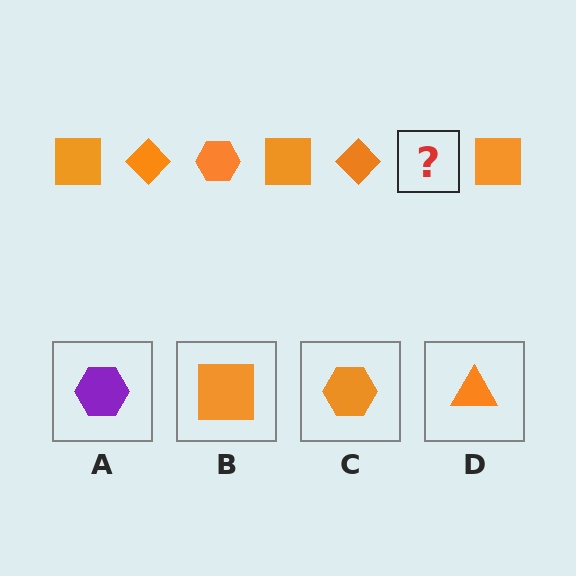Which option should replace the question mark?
Option C.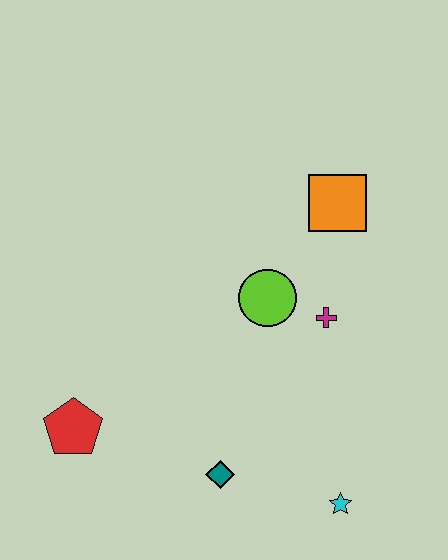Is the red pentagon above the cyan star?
Yes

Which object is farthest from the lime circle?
The red pentagon is farthest from the lime circle.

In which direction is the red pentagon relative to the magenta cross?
The red pentagon is to the left of the magenta cross.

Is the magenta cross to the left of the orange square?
Yes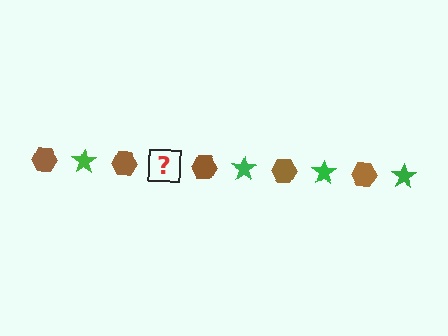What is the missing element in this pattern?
The missing element is a green star.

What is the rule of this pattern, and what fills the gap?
The rule is that the pattern alternates between brown hexagon and green star. The gap should be filled with a green star.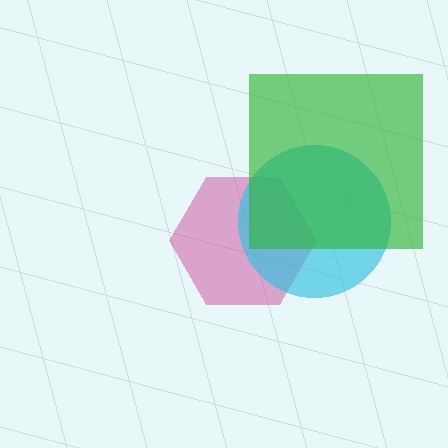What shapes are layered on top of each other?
The layered shapes are: a magenta hexagon, a cyan circle, a green square.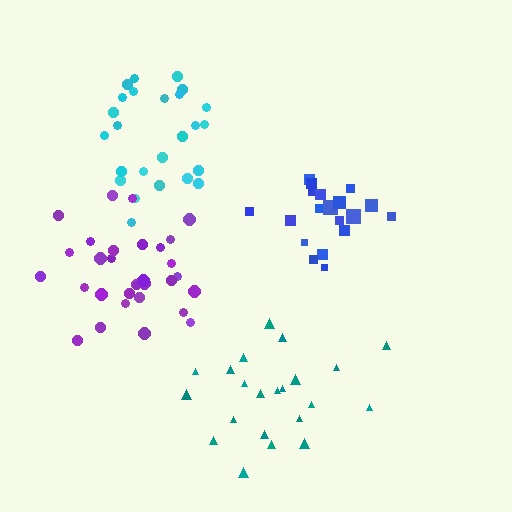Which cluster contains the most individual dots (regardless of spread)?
Purple (31).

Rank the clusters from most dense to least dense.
blue, purple, cyan, teal.